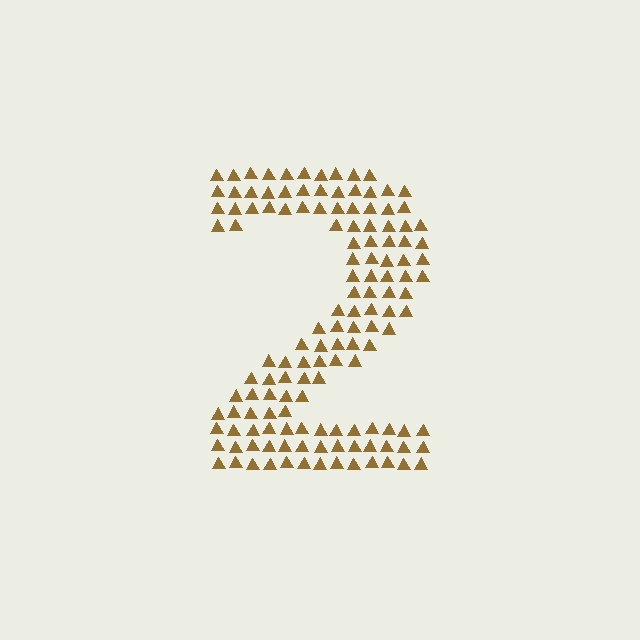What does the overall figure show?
The overall figure shows the digit 2.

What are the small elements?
The small elements are triangles.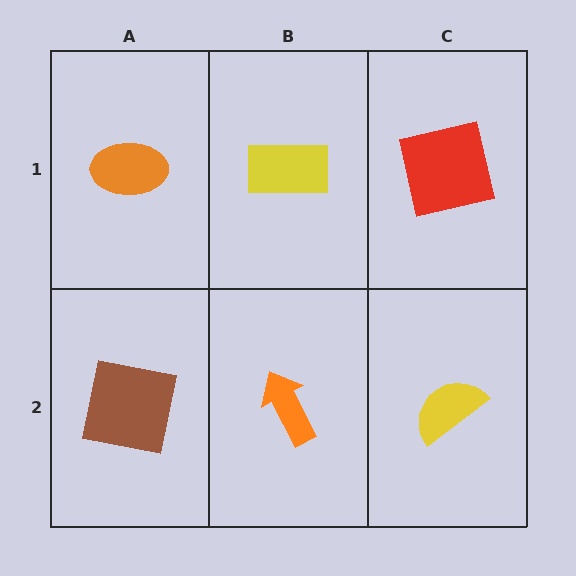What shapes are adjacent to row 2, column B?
A yellow rectangle (row 1, column B), a brown square (row 2, column A), a yellow semicircle (row 2, column C).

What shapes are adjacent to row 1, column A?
A brown square (row 2, column A), a yellow rectangle (row 1, column B).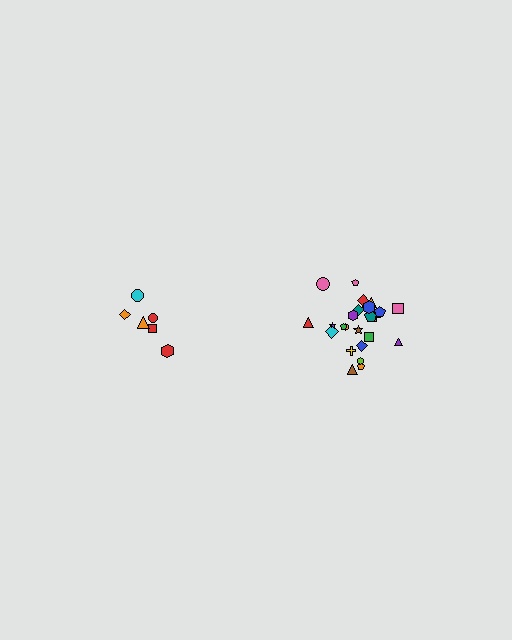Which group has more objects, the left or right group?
The right group.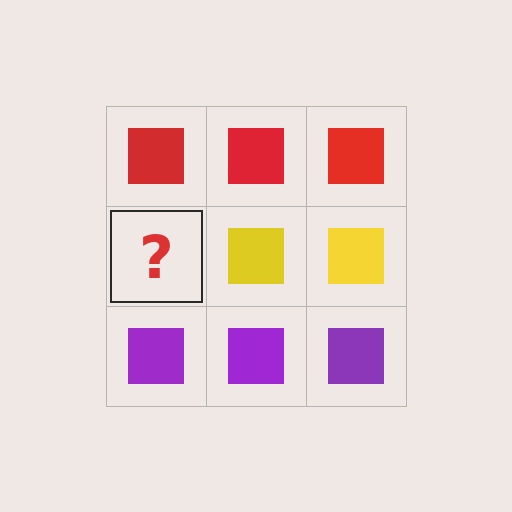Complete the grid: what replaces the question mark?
The question mark should be replaced with a yellow square.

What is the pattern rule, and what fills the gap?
The rule is that each row has a consistent color. The gap should be filled with a yellow square.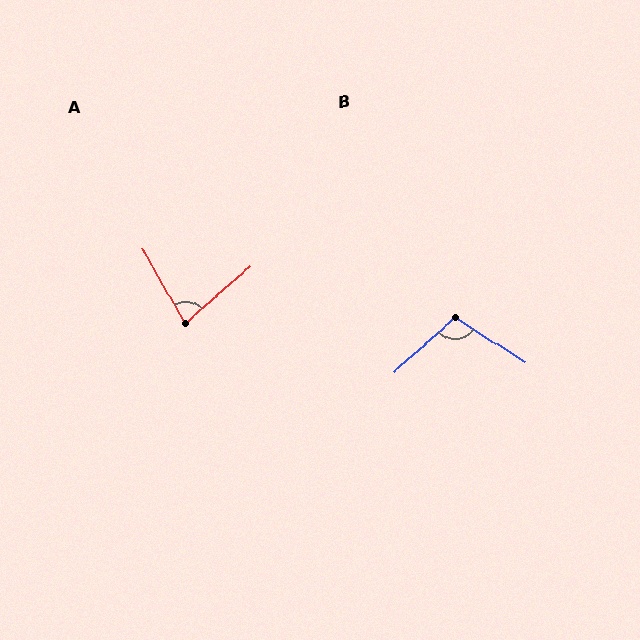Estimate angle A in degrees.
Approximately 78 degrees.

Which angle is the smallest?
A, at approximately 78 degrees.